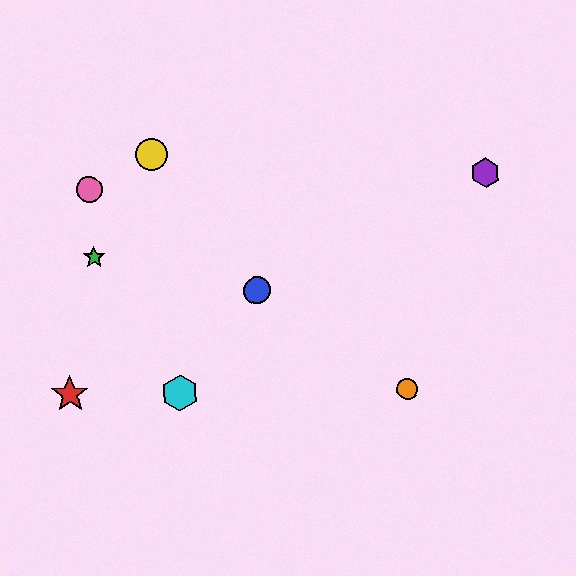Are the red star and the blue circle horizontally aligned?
No, the red star is at y≈394 and the blue circle is at y≈290.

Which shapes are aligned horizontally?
The red star, the orange circle, the cyan hexagon are aligned horizontally.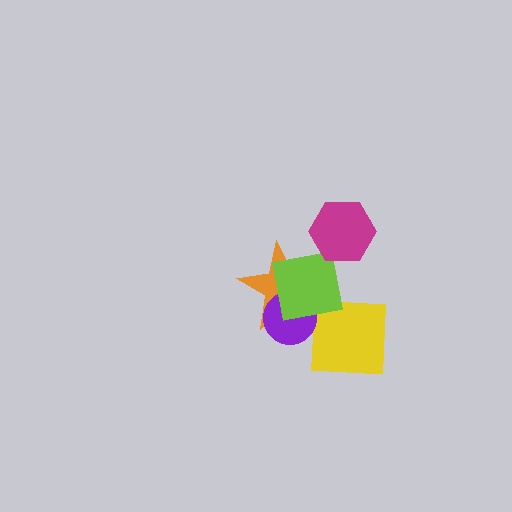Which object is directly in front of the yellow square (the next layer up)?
The purple circle is directly in front of the yellow square.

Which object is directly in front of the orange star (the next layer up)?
The yellow square is directly in front of the orange star.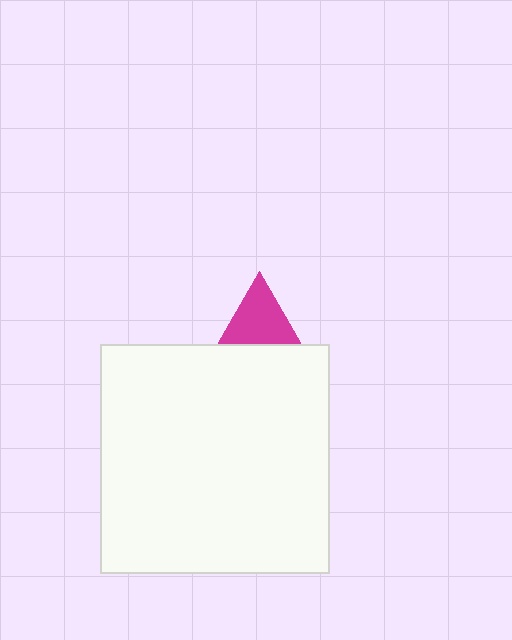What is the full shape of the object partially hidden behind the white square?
The partially hidden object is a magenta triangle.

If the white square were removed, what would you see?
You would see the complete magenta triangle.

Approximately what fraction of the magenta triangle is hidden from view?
Roughly 62% of the magenta triangle is hidden behind the white square.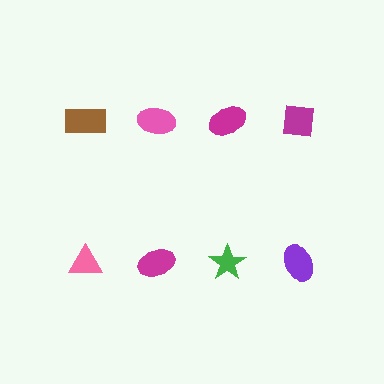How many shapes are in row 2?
4 shapes.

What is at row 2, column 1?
A pink triangle.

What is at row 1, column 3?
A magenta ellipse.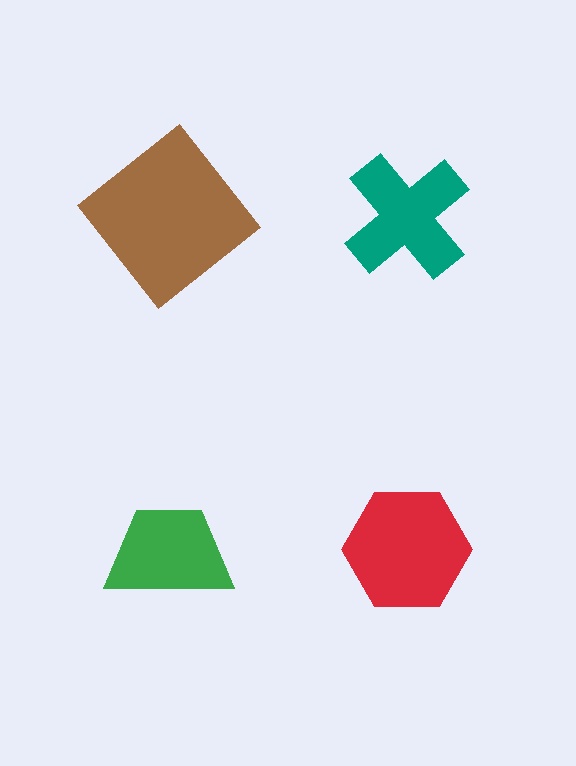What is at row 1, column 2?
A teal cross.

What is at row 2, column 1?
A green trapezoid.